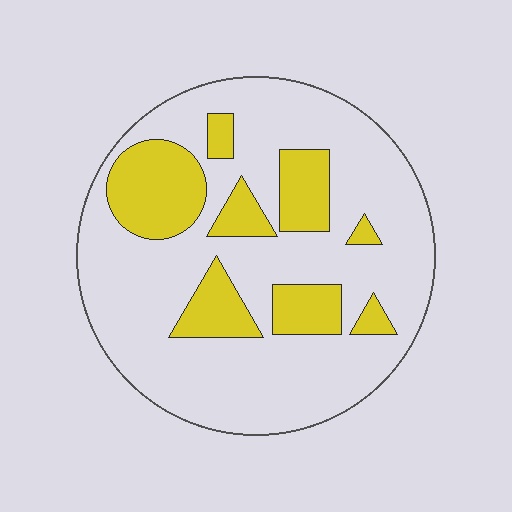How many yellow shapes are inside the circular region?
8.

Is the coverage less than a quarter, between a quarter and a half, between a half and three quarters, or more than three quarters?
Less than a quarter.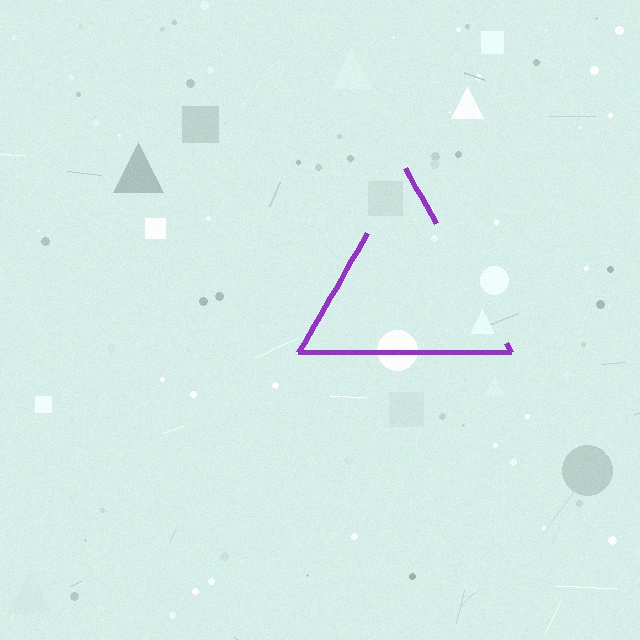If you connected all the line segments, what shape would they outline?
They would outline a triangle.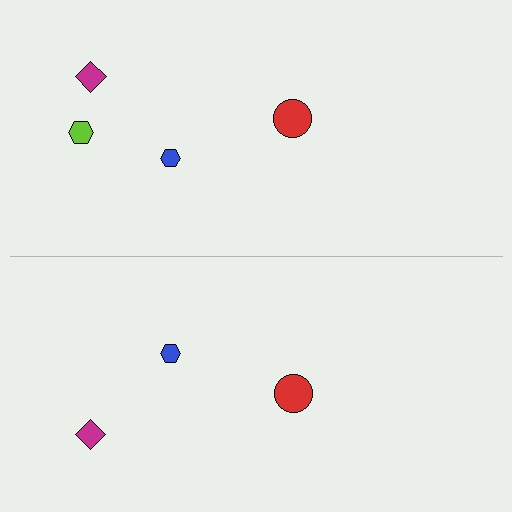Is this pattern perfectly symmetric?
No, the pattern is not perfectly symmetric. A lime hexagon is missing from the bottom side.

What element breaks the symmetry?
A lime hexagon is missing from the bottom side.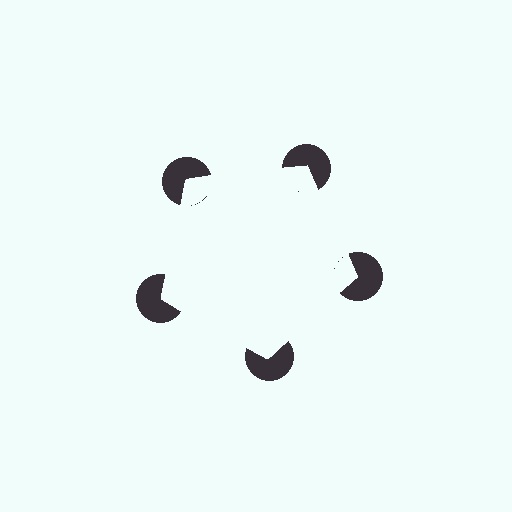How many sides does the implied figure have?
5 sides.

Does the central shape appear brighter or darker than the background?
It typically appears slightly brighter than the background, even though no actual brightness change is drawn.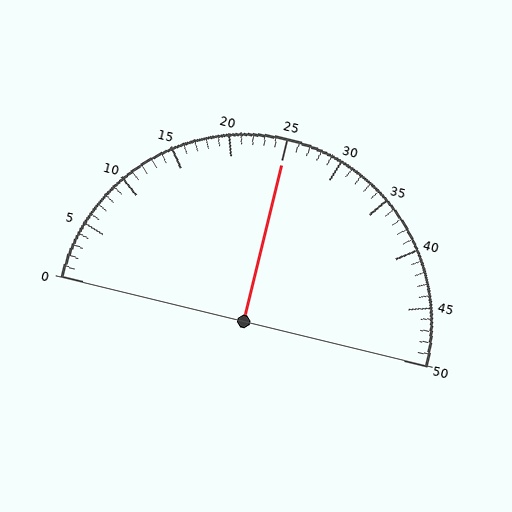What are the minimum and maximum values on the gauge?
The gauge ranges from 0 to 50.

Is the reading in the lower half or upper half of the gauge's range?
The reading is in the upper half of the range (0 to 50).